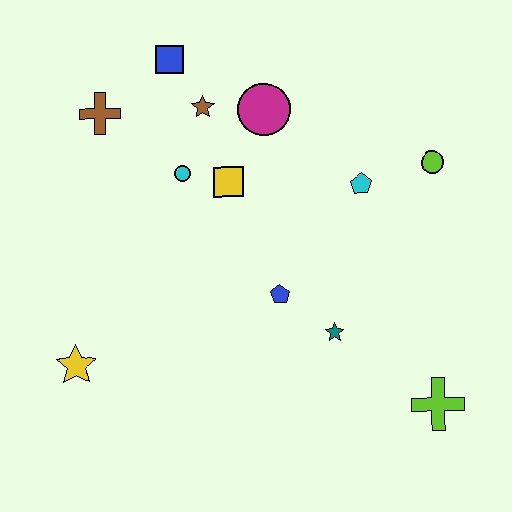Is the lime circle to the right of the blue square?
Yes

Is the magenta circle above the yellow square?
Yes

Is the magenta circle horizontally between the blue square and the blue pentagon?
Yes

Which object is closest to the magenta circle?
The brown star is closest to the magenta circle.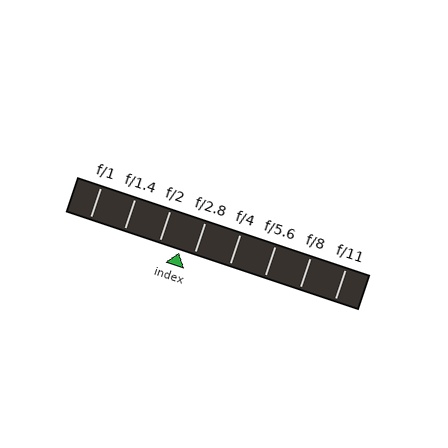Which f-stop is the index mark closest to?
The index mark is closest to f/2.8.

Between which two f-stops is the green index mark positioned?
The index mark is between f/2 and f/2.8.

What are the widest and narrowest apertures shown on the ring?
The widest aperture shown is f/1 and the narrowest is f/11.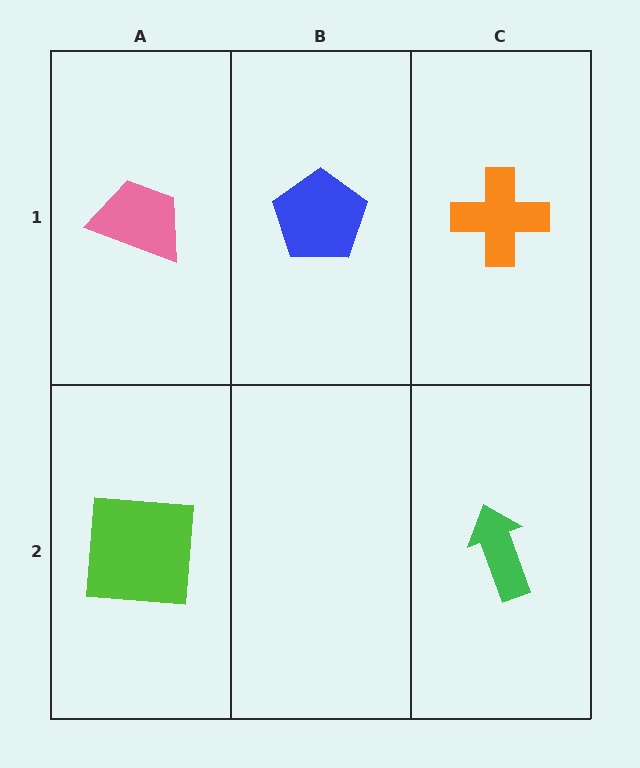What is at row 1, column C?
An orange cross.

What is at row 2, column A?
A lime square.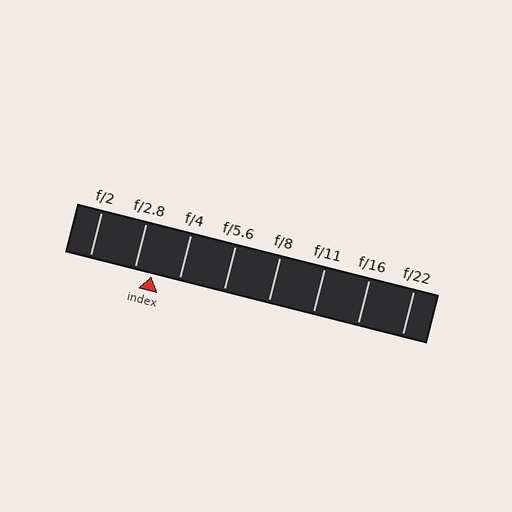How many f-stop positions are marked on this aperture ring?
There are 8 f-stop positions marked.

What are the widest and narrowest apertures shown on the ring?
The widest aperture shown is f/2 and the narrowest is f/22.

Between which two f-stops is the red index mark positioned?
The index mark is between f/2.8 and f/4.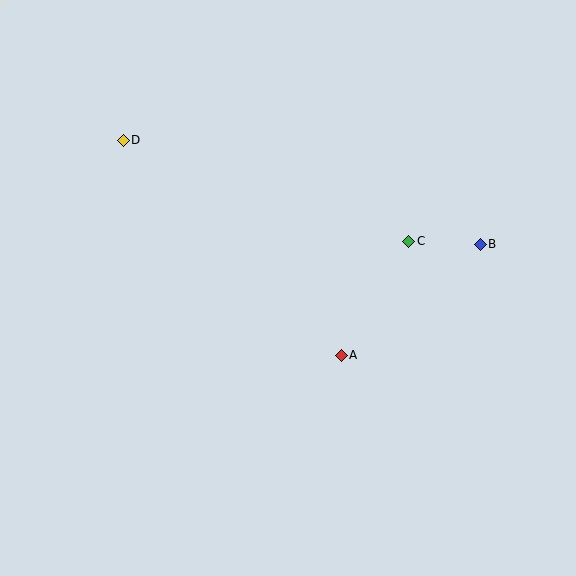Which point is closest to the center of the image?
Point A at (341, 355) is closest to the center.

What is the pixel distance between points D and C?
The distance between D and C is 303 pixels.